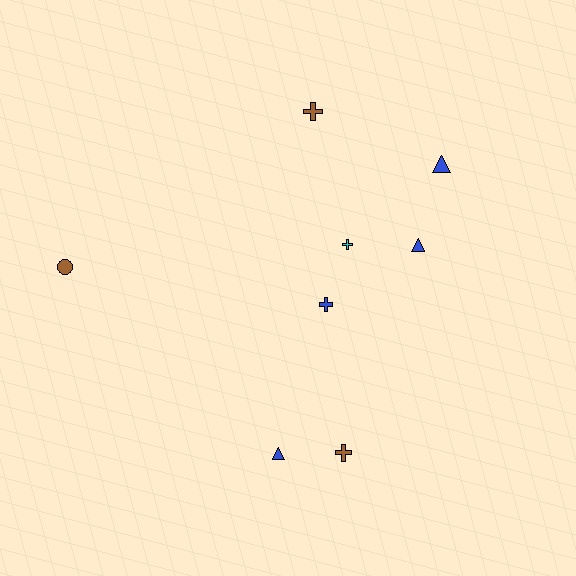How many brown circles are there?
There is 1 brown circle.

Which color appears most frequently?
Blue, with 4 objects.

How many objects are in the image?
There are 8 objects.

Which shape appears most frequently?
Cross, with 4 objects.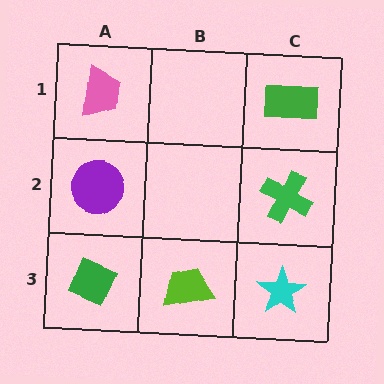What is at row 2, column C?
A green cross.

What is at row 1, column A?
A pink trapezoid.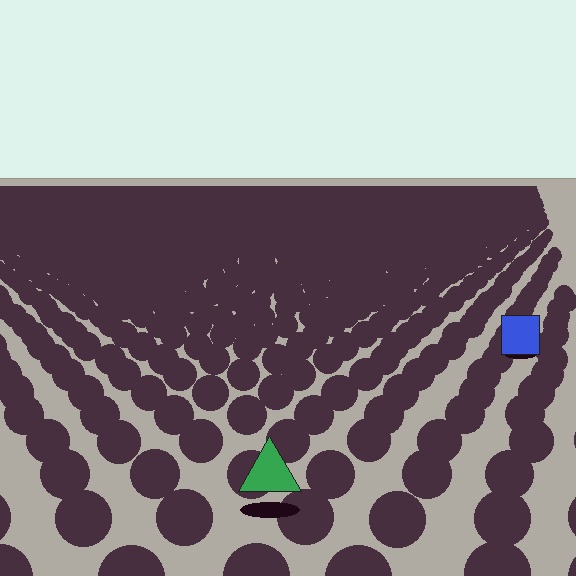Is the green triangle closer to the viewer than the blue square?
Yes. The green triangle is closer — you can tell from the texture gradient: the ground texture is coarser near it.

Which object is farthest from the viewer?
The blue square is farthest from the viewer. It appears smaller and the ground texture around it is denser.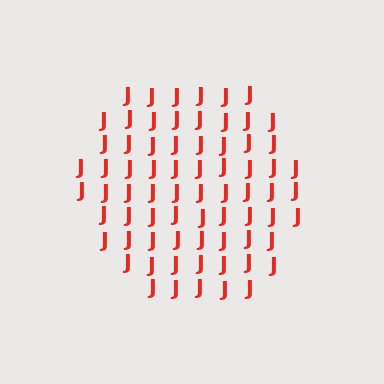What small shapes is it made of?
It is made of small letter J's.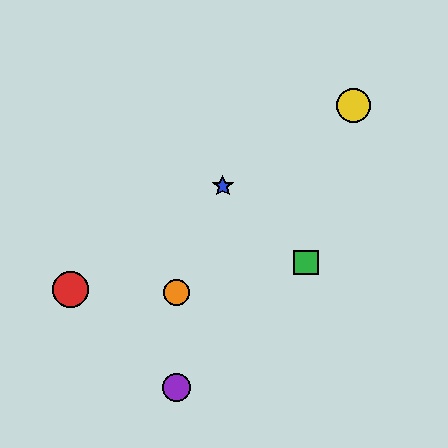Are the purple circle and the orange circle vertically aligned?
Yes, both are at x≈177.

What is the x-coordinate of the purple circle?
The purple circle is at x≈177.